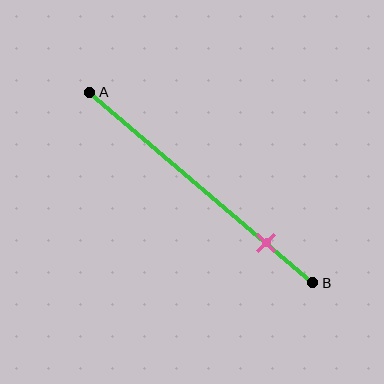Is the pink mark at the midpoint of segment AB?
No, the mark is at about 80% from A, not at the 50% midpoint.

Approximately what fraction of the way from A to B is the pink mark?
The pink mark is approximately 80% of the way from A to B.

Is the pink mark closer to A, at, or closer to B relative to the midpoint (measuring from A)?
The pink mark is closer to point B than the midpoint of segment AB.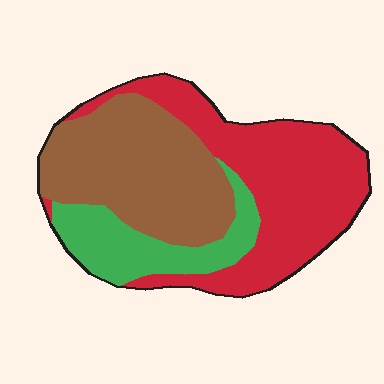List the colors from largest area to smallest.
From largest to smallest: red, brown, green.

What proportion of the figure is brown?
Brown takes up about three eighths (3/8) of the figure.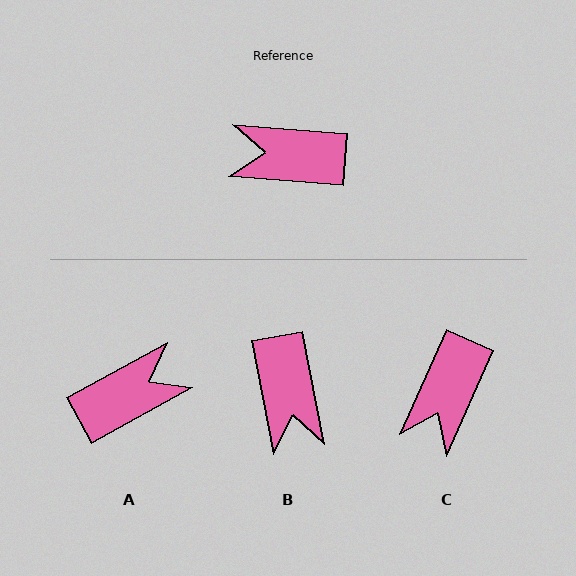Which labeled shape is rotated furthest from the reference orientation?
A, about 147 degrees away.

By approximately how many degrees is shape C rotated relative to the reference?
Approximately 71 degrees counter-clockwise.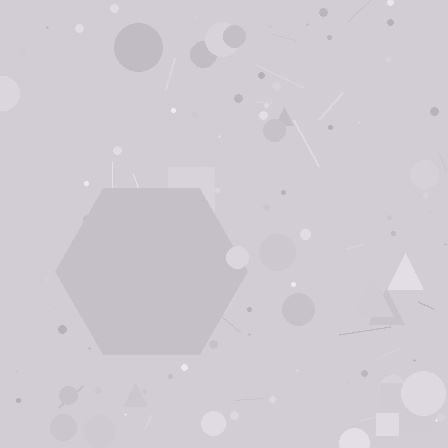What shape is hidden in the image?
A hexagon is hidden in the image.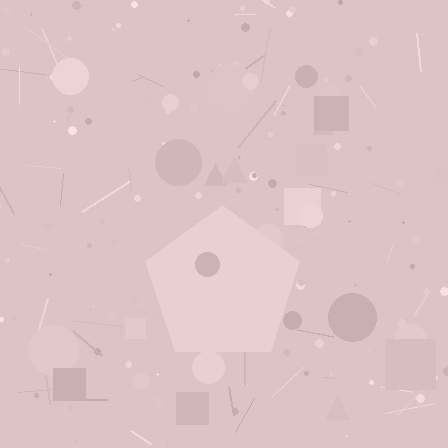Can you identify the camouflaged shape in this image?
The camouflaged shape is a pentagon.